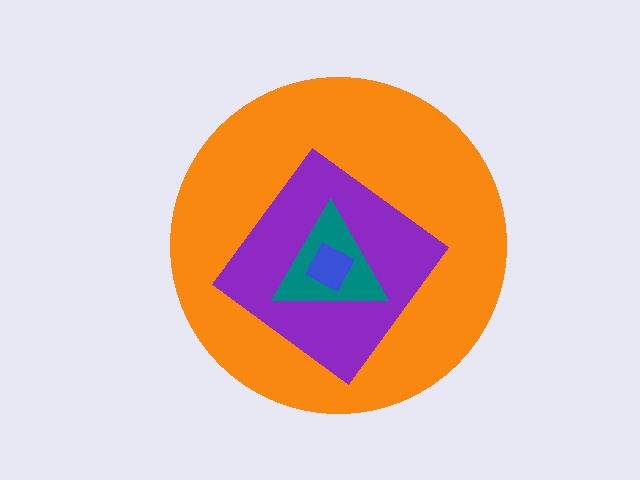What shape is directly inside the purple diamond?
The teal triangle.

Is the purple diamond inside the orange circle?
Yes.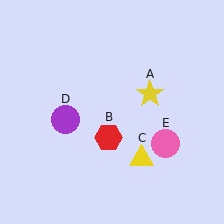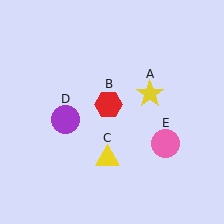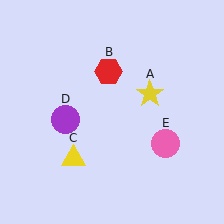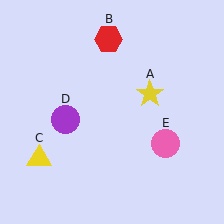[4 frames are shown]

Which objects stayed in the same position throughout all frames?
Yellow star (object A) and purple circle (object D) and pink circle (object E) remained stationary.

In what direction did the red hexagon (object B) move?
The red hexagon (object B) moved up.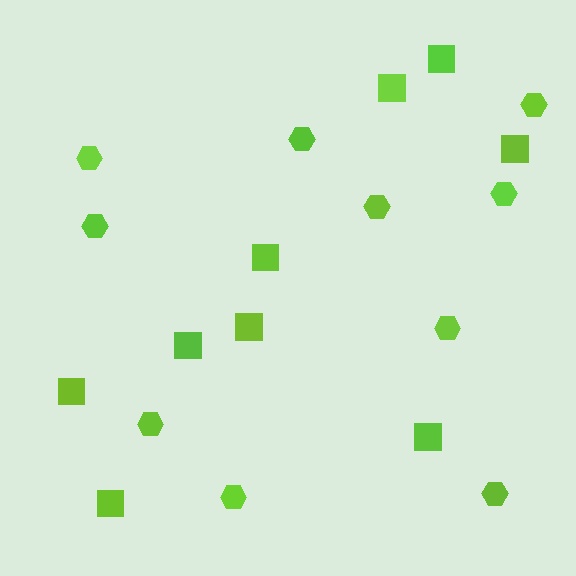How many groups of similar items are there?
There are 2 groups: one group of squares (9) and one group of hexagons (10).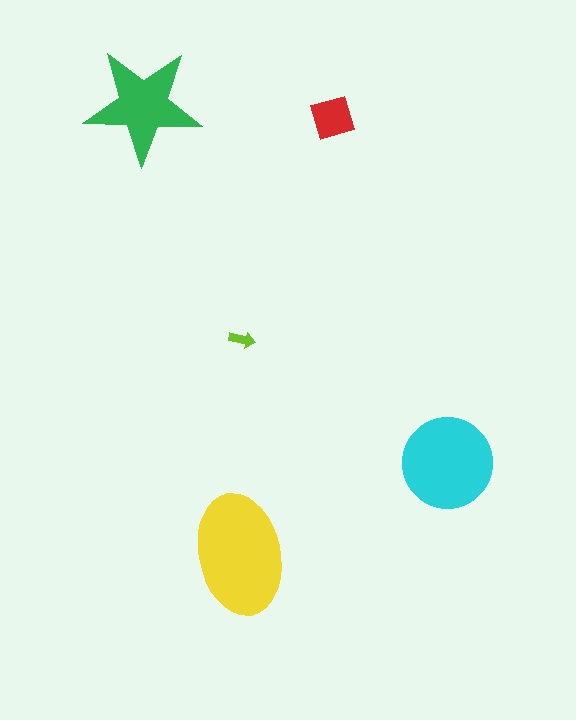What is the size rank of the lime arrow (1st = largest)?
5th.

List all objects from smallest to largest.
The lime arrow, the red square, the green star, the cyan circle, the yellow ellipse.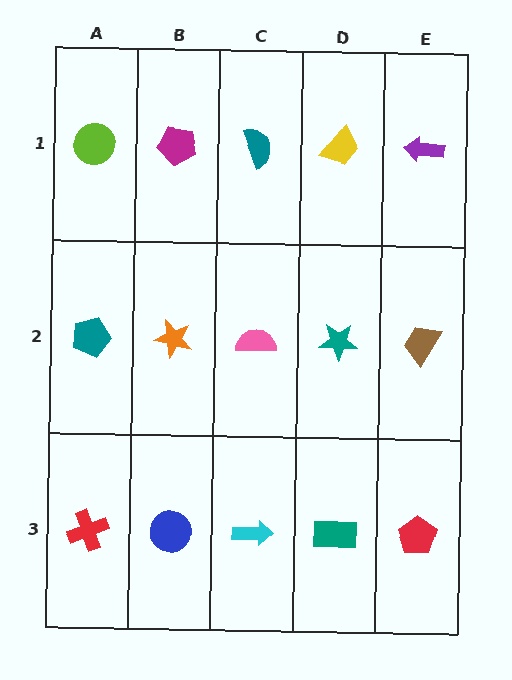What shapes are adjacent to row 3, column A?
A teal pentagon (row 2, column A), a blue circle (row 3, column B).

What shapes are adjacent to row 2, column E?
A purple arrow (row 1, column E), a red pentagon (row 3, column E), a teal star (row 2, column D).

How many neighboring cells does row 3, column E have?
2.